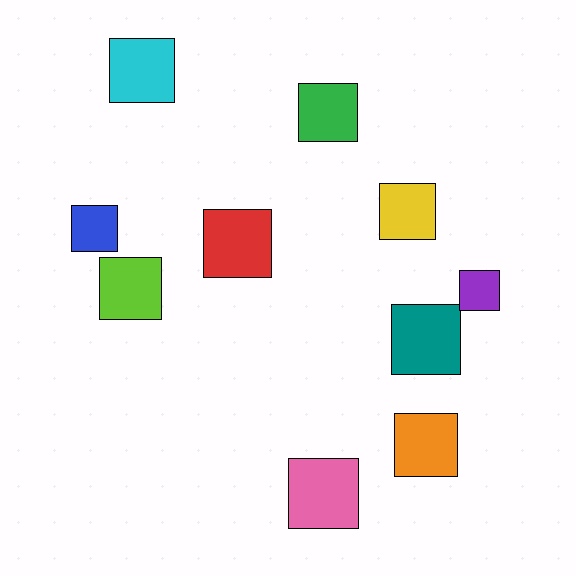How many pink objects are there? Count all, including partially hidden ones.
There is 1 pink object.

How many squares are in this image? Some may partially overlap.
There are 10 squares.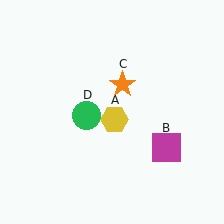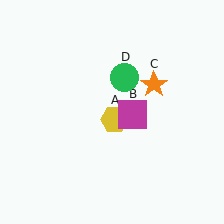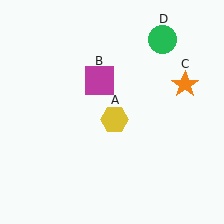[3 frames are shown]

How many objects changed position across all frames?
3 objects changed position: magenta square (object B), orange star (object C), green circle (object D).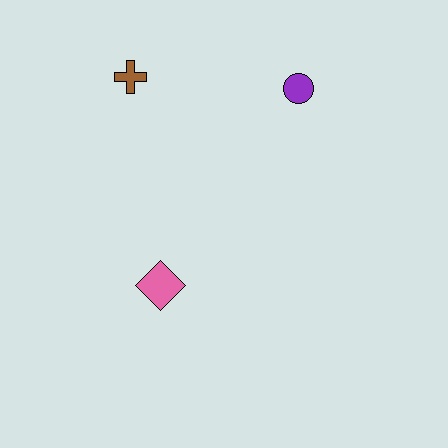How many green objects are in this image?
There are no green objects.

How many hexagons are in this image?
There are no hexagons.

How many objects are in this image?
There are 3 objects.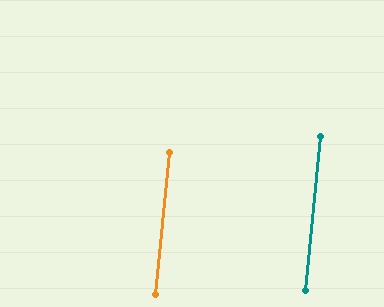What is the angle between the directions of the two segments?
Approximately 0 degrees.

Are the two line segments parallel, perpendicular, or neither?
Parallel — their directions differ by only 0.4°.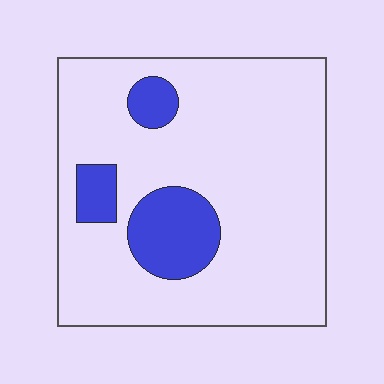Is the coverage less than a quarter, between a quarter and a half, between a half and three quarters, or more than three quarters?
Less than a quarter.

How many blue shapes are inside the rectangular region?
3.